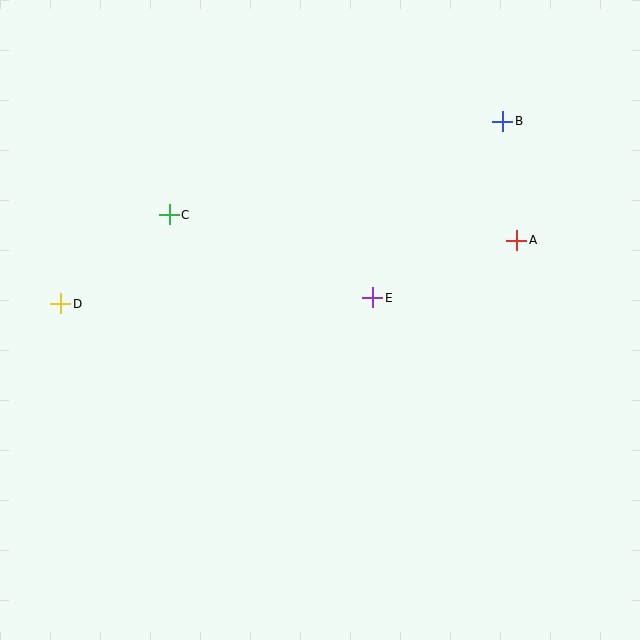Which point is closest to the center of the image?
Point E at (373, 298) is closest to the center.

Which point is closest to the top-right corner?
Point B is closest to the top-right corner.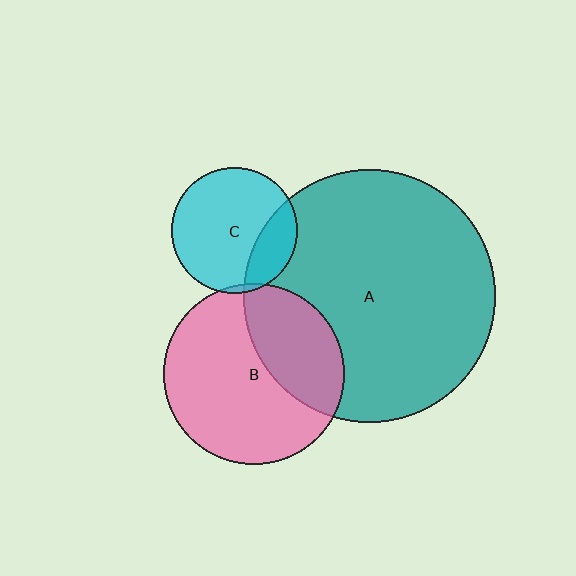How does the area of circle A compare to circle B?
Approximately 2.0 times.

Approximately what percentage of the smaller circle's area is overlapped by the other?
Approximately 35%.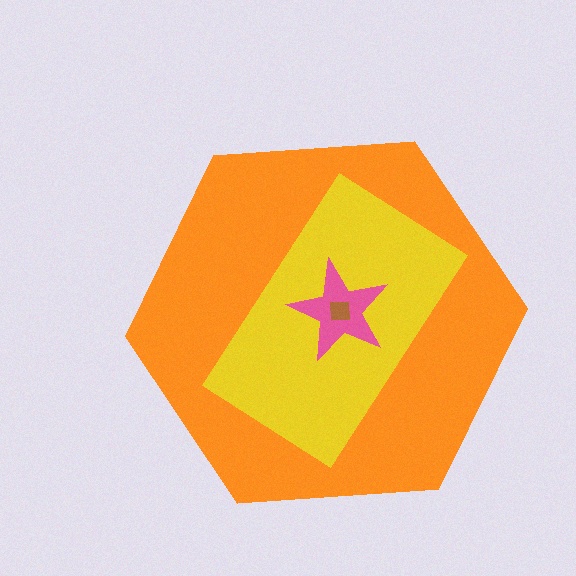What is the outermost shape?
The orange hexagon.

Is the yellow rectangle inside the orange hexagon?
Yes.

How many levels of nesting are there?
4.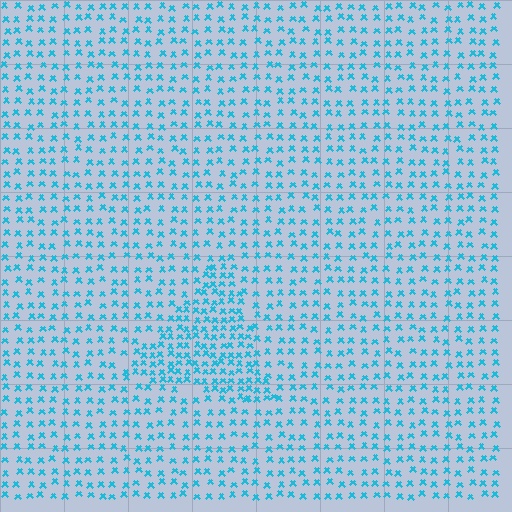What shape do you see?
I see a triangle.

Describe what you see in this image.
The image contains small cyan elements arranged at two different densities. A triangle-shaped region is visible where the elements are more densely packed than the surrounding area.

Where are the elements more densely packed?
The elements are more densely packed inside the triangle boundary.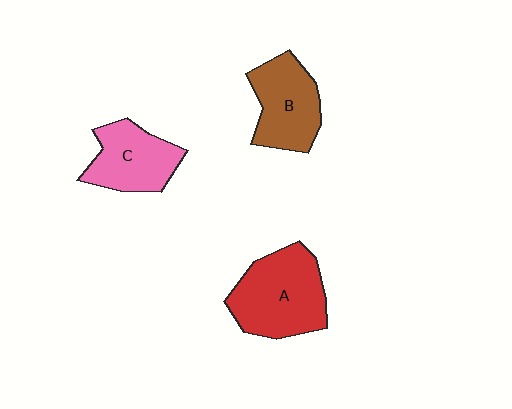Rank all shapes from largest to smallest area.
From largest to smallest: A (red), B (brown), C (pink).